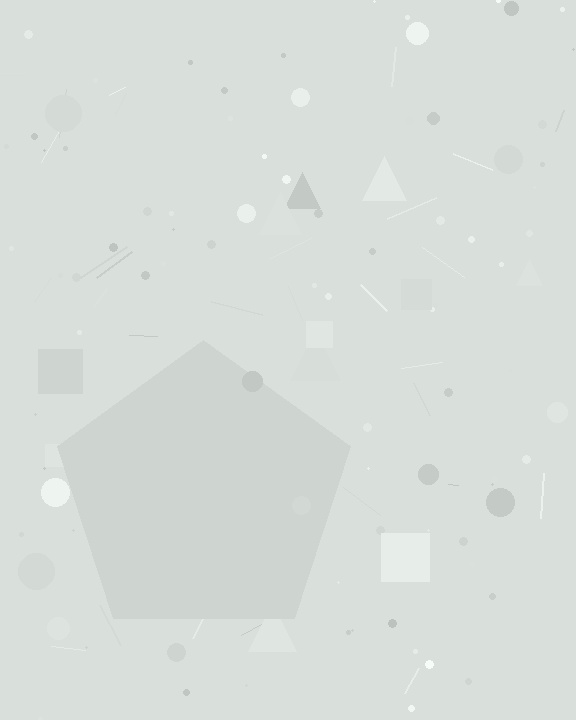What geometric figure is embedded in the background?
A pentagon is embedded in the background.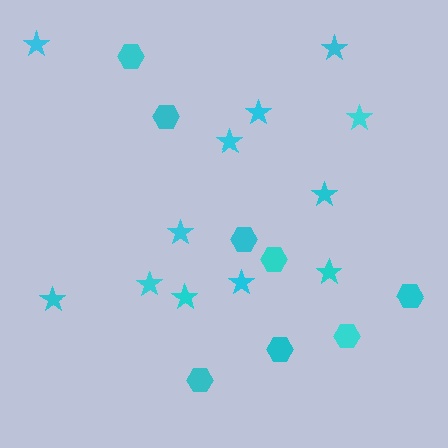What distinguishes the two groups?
There are 2 groups: one group of stars (12) and one group of hexagons (8).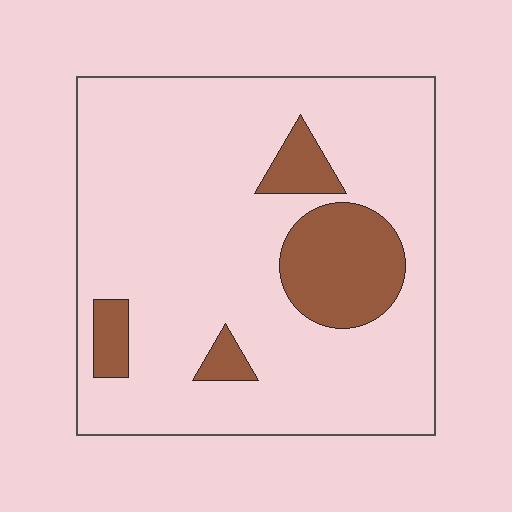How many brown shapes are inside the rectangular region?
4.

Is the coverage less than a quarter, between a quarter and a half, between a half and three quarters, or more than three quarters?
Less than a quarter.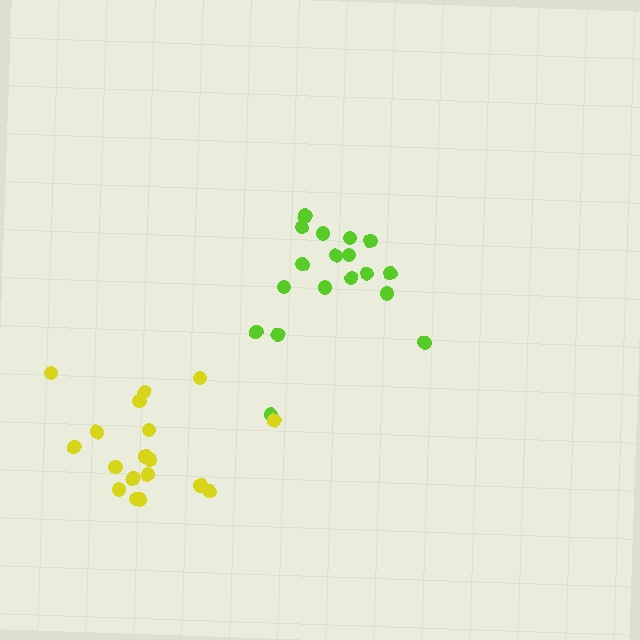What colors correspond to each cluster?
The clusters are colored: lime, yellow.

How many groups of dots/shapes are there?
There are 2 groups.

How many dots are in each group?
Group 1: 18 dots, Group 2: 18 dots (36 total).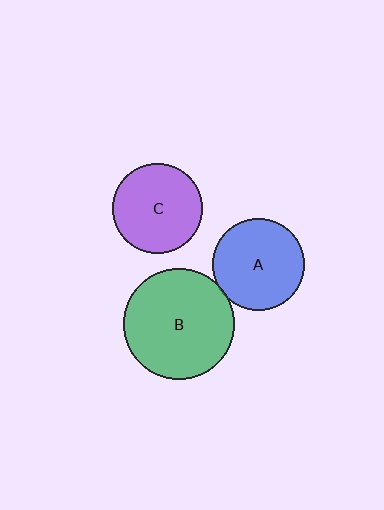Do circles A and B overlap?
Yes.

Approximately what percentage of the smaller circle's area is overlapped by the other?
Approximately 5%.